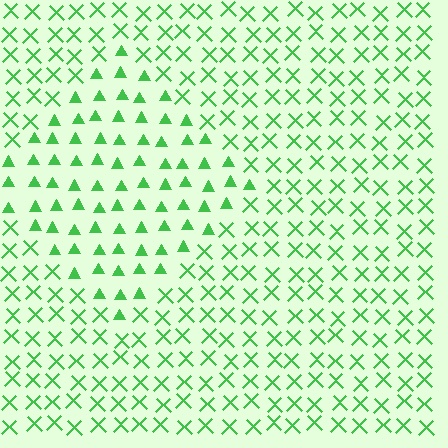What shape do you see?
I see a diamond.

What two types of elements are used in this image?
The image uses triangles inside the diamond region and X marks outside it.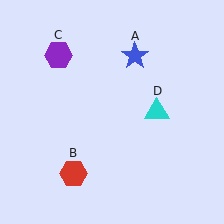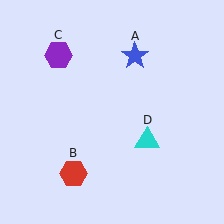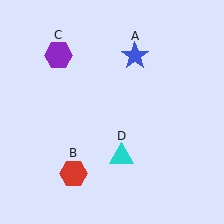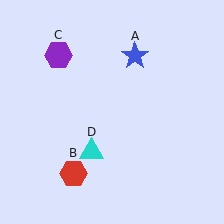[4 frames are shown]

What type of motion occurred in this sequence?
The cyan triangle (object D) rotated clockwise around the center of the scene.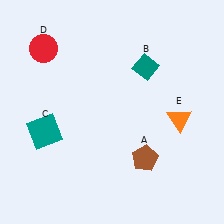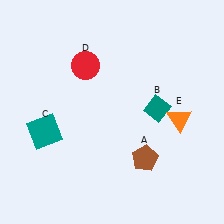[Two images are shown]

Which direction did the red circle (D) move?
The red circle (D) moved right.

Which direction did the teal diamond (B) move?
The teal diamond (B) moved down.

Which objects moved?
The objects that moved are: the teal diamond (B), the red circle (D).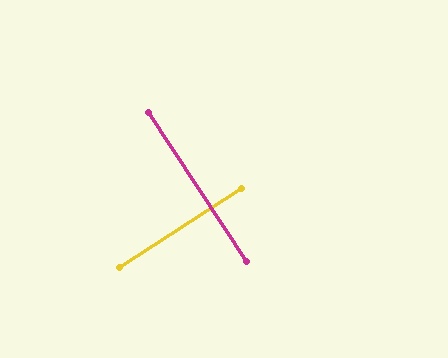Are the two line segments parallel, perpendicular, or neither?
Perpendicular — they meet at approximately 90°.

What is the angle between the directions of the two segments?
Approximately 90 degrees.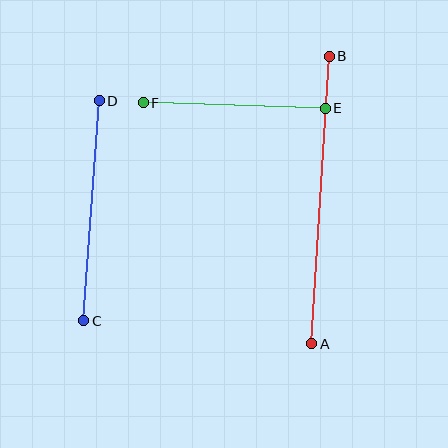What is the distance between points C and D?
The distance is approximately 221 pixels.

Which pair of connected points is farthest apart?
Points A and B are farthest apart.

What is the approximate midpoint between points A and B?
The midpoint is at approximately (321, 200) pixels.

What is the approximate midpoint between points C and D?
The midpoint is at approximately (92, 211) pixels.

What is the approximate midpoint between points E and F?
The midpoint is at approximately (234, 105) pixels.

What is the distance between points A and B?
The distance is approximately 288 pixels.